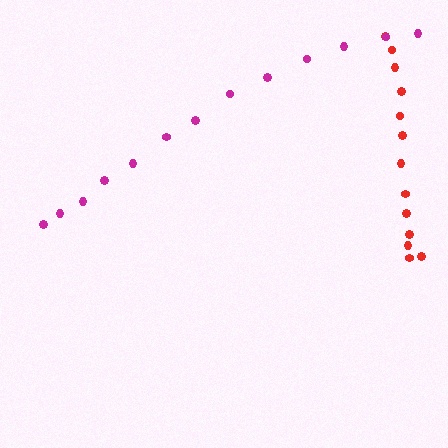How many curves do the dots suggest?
There are 2 distinct paths.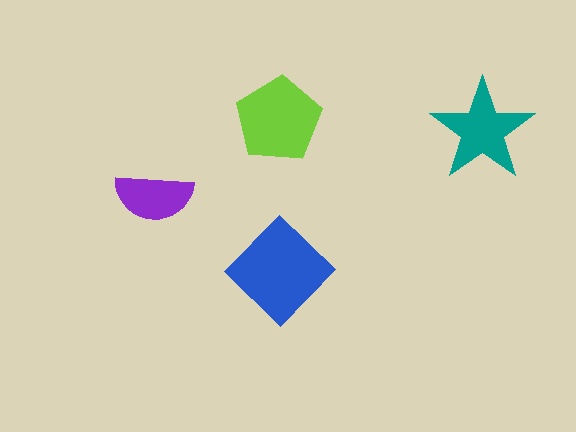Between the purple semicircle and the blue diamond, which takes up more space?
The blue diamond.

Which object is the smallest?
The purple semicircle.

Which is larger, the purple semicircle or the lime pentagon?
The lime pentagon.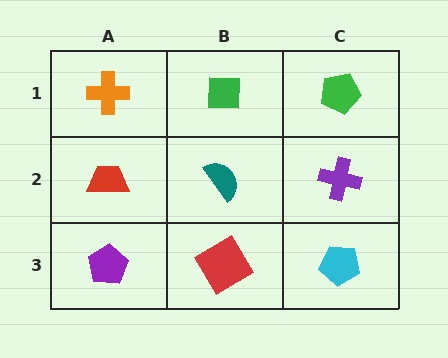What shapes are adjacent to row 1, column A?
A red trapezoid (row 2, column A), a green square (row 1, column B).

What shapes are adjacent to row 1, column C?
A purple cross (row 2, column C), a green square (row 1, column B).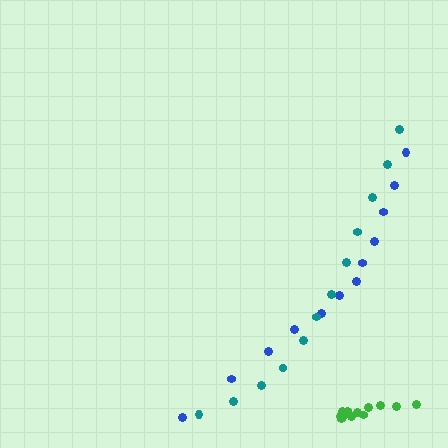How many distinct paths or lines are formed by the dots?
There are 3 distinct paths.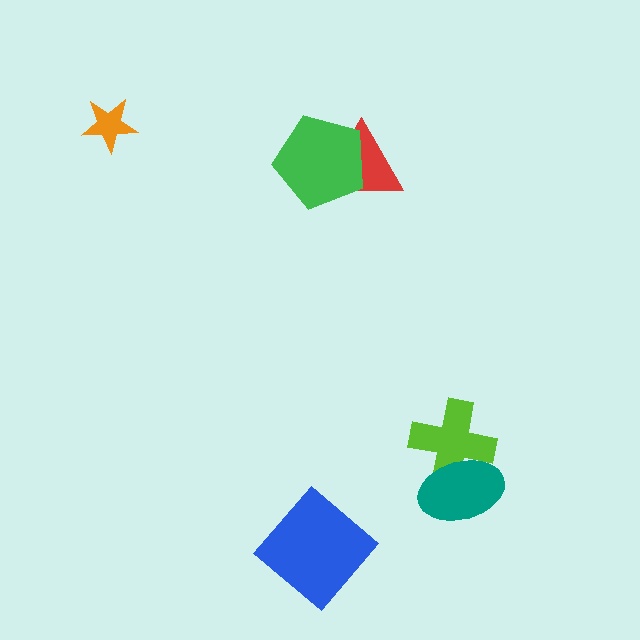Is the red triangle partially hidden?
Yes, it is partially covered by another shape.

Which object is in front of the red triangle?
The green pentagon is in front of the red triangle.